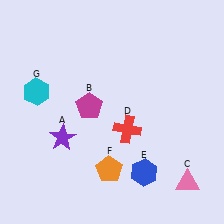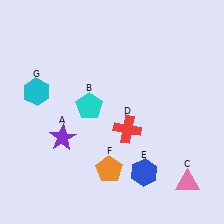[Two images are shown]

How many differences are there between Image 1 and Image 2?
There is 1 difference between the two images.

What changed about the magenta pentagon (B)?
In Image 1, B is magenta. In Image 2, it changed to cyan.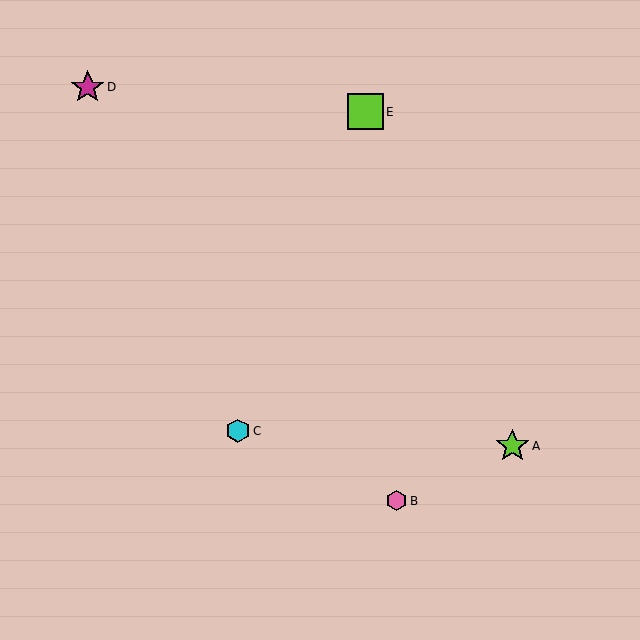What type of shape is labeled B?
Shape B is a pink hexagon.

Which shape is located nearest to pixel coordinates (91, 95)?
The magenta star (labeled D) at (88, 87) is nearest to that location.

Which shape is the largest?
The lime square (labeled E) is the largest.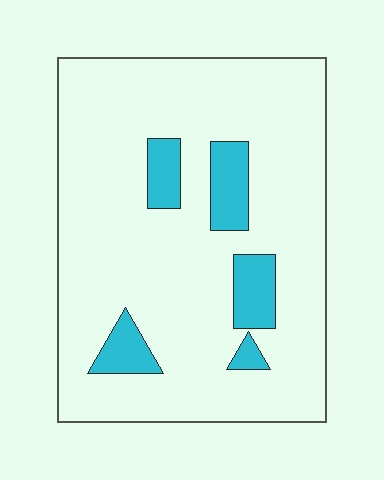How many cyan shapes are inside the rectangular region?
5.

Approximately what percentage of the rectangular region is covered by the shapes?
Approximately 15%.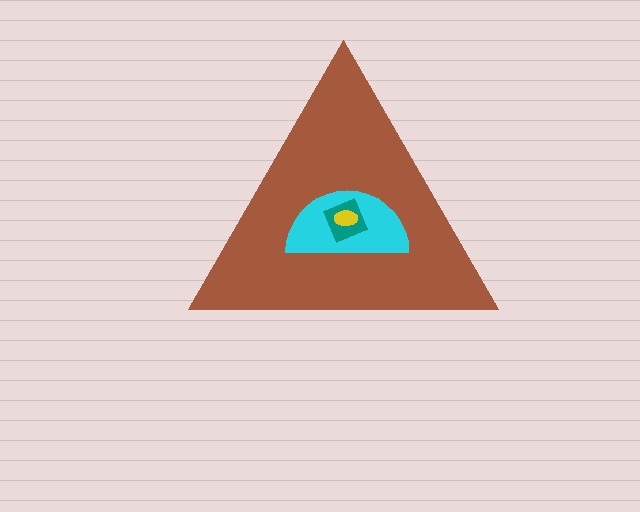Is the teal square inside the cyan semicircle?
Yes.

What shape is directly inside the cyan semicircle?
The teal square.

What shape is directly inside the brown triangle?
The cyan semicircle.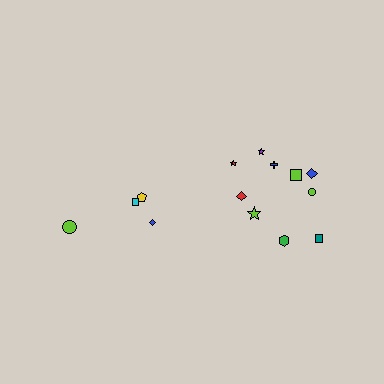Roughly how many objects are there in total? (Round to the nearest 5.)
Roughly 15 objects in total.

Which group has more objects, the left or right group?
The right group.